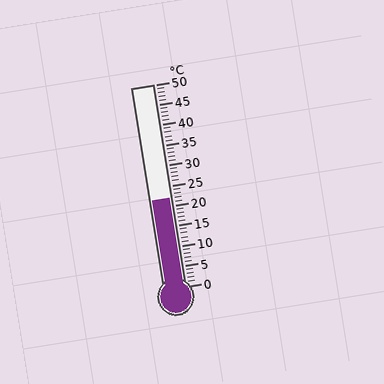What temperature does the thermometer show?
The thermometer shows approximately 22°C.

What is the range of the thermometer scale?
The thermometer scale ranges from 0°C to 50°C.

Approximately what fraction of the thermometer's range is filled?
The thermometer is filled to approximately 45% of its range.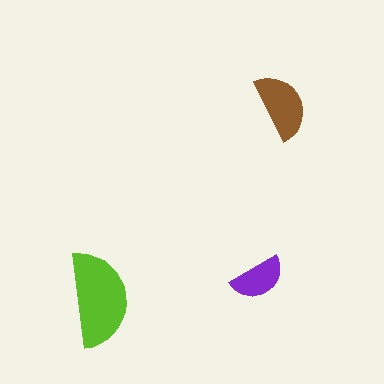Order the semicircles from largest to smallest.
the lime one, the brown one, the purple one.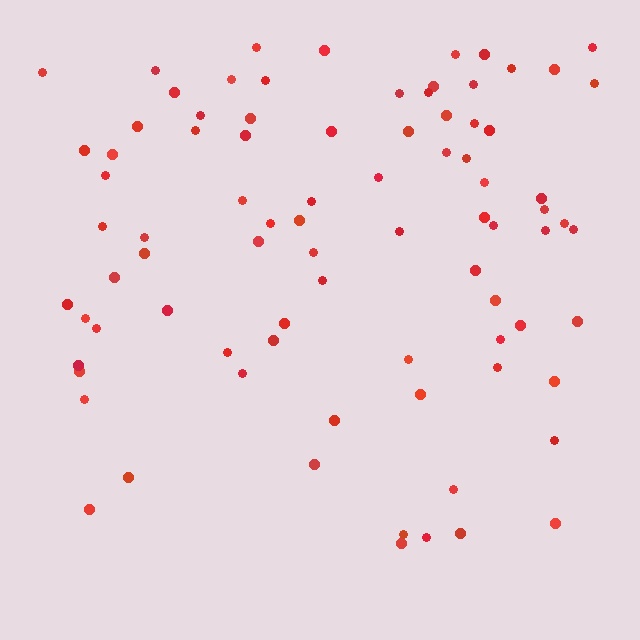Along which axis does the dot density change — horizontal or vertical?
Vertical.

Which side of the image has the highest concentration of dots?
The top.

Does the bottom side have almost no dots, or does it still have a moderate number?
Still a moderate number, just noticeably fewer than the top.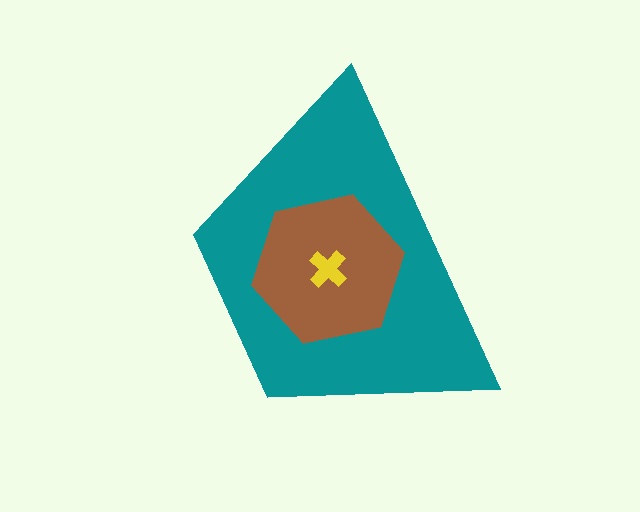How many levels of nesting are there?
3.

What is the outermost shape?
The teal trapezoid.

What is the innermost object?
The yellow cross.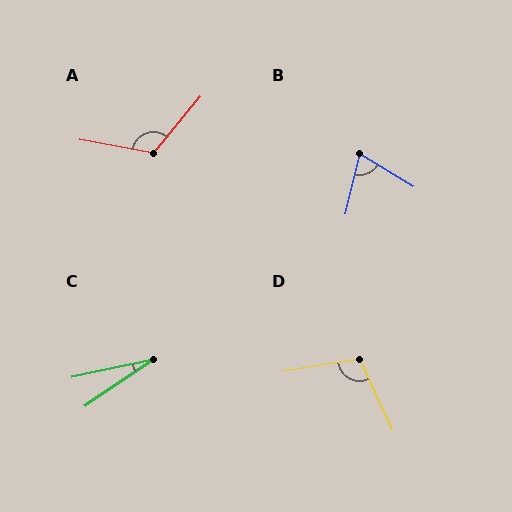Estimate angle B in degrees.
Approximately 72 degrees.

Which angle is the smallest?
C, at approximately 22 degrees.